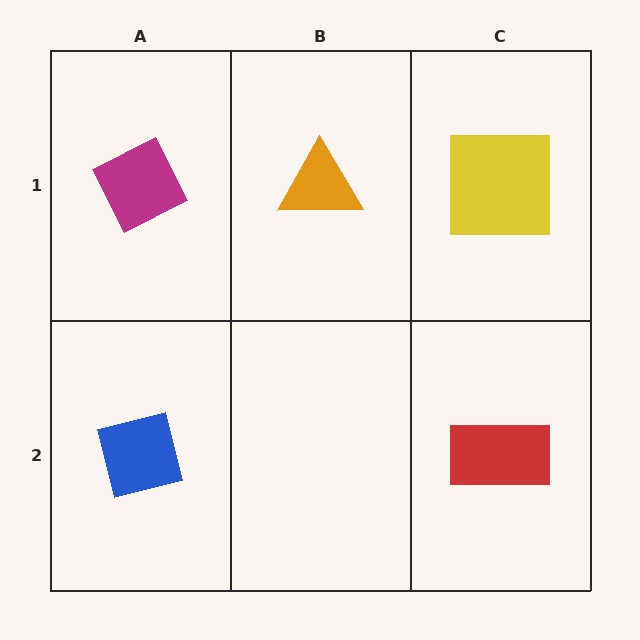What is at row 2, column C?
A red rectangle.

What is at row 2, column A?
A blue square.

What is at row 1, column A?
A magenta diamond.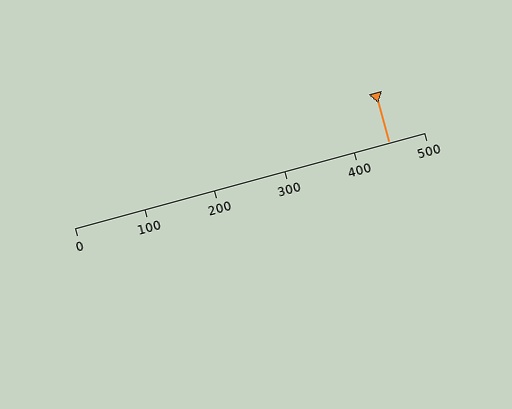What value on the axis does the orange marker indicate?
The marker indicates approximately 450.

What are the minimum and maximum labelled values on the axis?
The axis runs from 0 to 500.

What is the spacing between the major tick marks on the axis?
The major ticks are spaced 100 apart.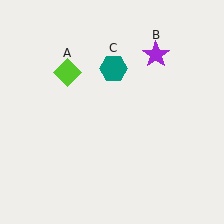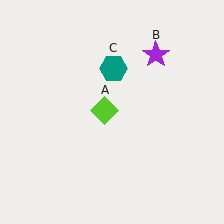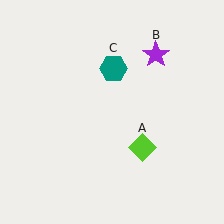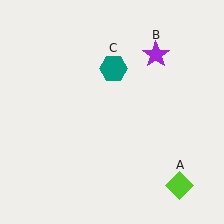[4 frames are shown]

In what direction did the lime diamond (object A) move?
The lime diamond (object A) moved down and to the right.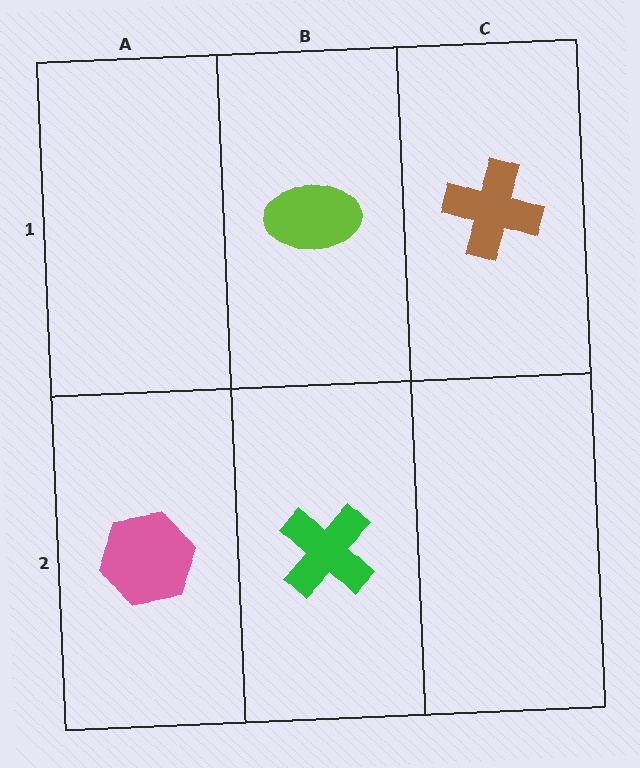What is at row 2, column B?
A green cross.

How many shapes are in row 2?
2 shapes.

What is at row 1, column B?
A lime ellipse.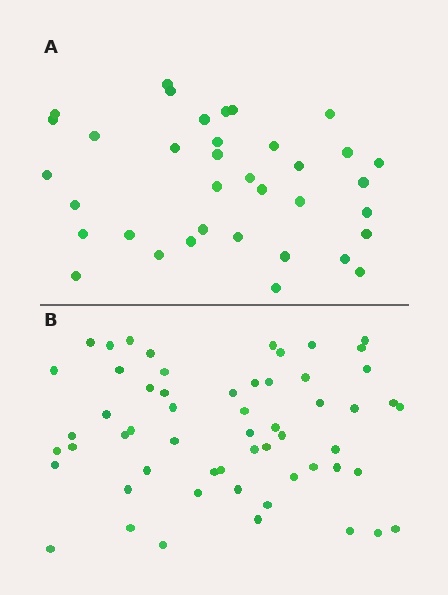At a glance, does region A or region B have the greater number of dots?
Region B (the bottom region) has more dots.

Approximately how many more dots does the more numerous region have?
Region B has approximately 20 more dots than region A.